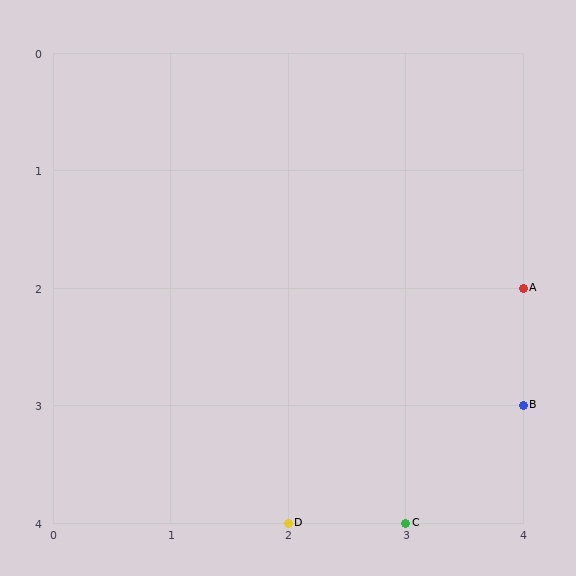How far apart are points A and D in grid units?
Points A and D are 2 columns and 2 rows apart (about 2.8 grid units diagonally).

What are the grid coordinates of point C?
Point C is at grid coordinates (3, 4).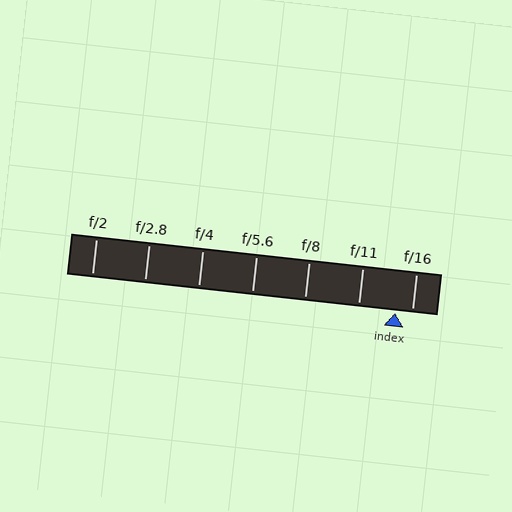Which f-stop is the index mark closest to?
The index mark is closest to f/16.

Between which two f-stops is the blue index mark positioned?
The index mark is between f/11 and f/16.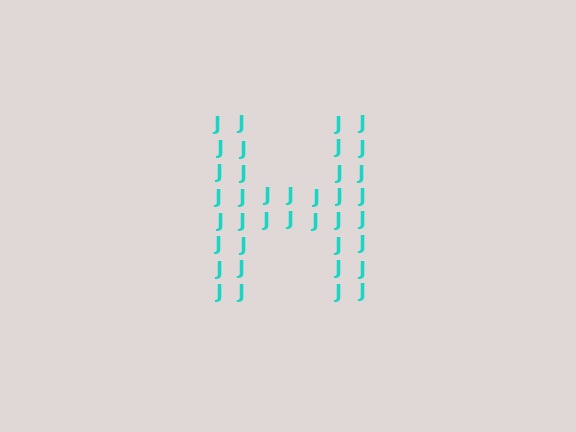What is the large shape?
The large shape is the letter H.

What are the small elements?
The small elements are letter J's.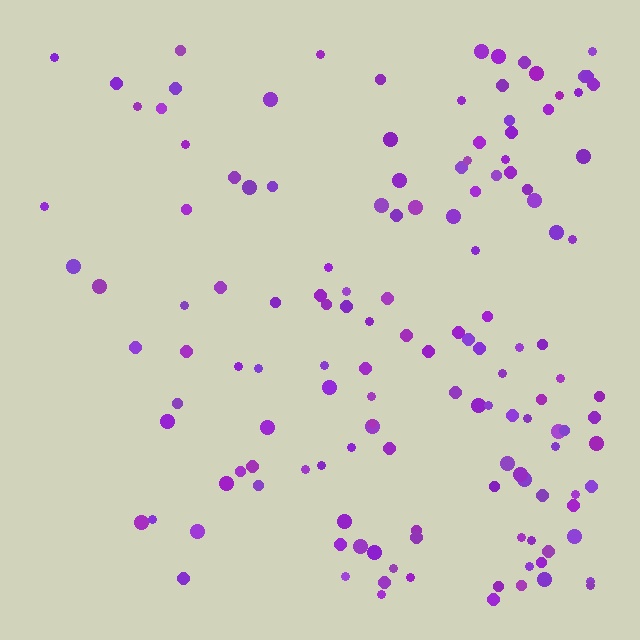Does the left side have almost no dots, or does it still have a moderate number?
Still a moderate number, just noticeably fewer than the right.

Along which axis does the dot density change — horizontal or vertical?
Horizontal.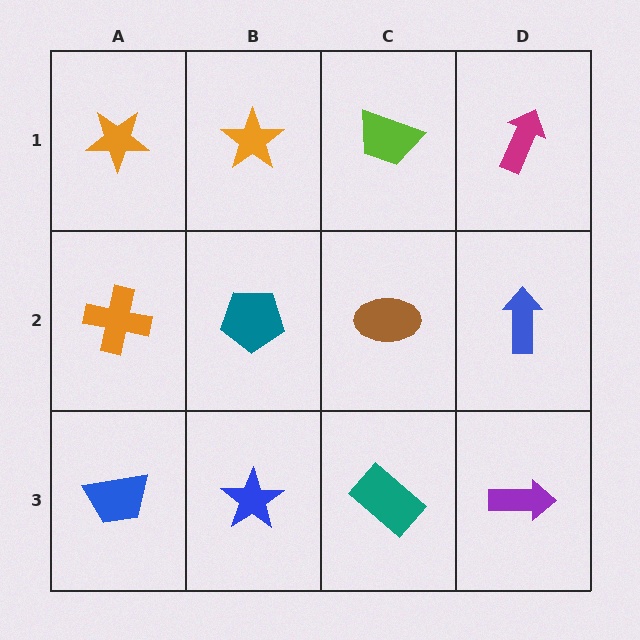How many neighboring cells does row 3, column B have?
3.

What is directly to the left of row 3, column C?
A blue star.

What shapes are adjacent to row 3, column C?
A brown ellipse (row 2, column C), a blue star (row 3, column B), a purple arrow (row 3, column D).